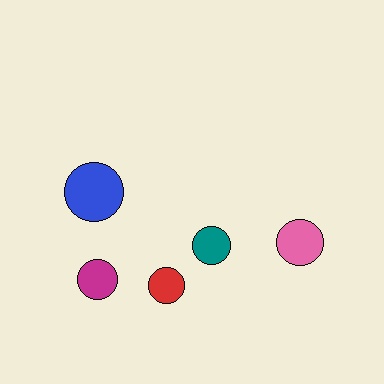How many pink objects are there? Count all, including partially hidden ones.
There is 1 pink object.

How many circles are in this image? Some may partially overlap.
There are 5 circles.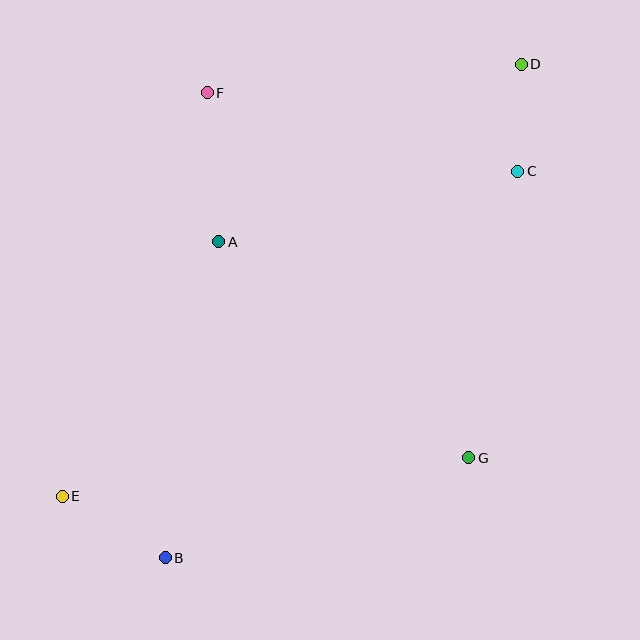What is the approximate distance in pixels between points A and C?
The distance between A and C is approximately 307 pixels.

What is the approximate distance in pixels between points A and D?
The distance between A and D is approximately 351 pixels.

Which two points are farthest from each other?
Points D and E are farthest from each other.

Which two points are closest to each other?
Points C and D are closest to each other.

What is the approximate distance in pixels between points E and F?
The distance between E and F is approximately 429 pixels.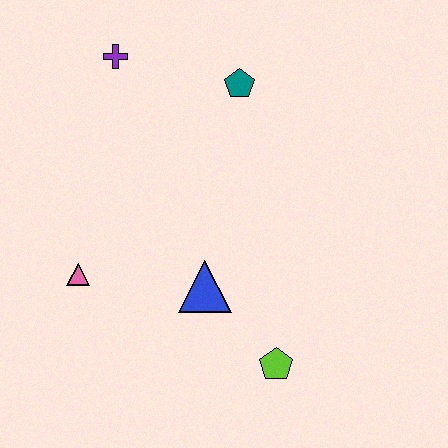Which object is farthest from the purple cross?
The lime pentagon is farthest from the purple cross.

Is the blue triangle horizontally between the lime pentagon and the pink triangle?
Yes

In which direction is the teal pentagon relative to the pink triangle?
The teal pentagon is above the pink triangle.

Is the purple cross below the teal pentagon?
No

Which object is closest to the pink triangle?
The blue triangle is closest to the pink triangle.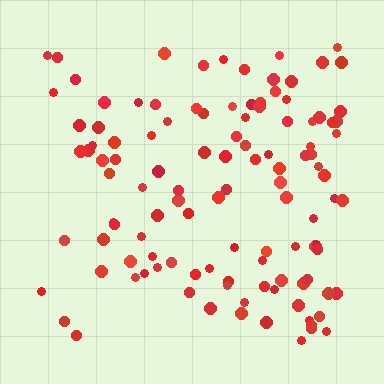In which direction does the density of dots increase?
From left to right, with the right side densest.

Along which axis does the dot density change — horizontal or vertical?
Horizontal.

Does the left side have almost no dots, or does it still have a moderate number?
Still a moderate number, just noticeably fewer than the right.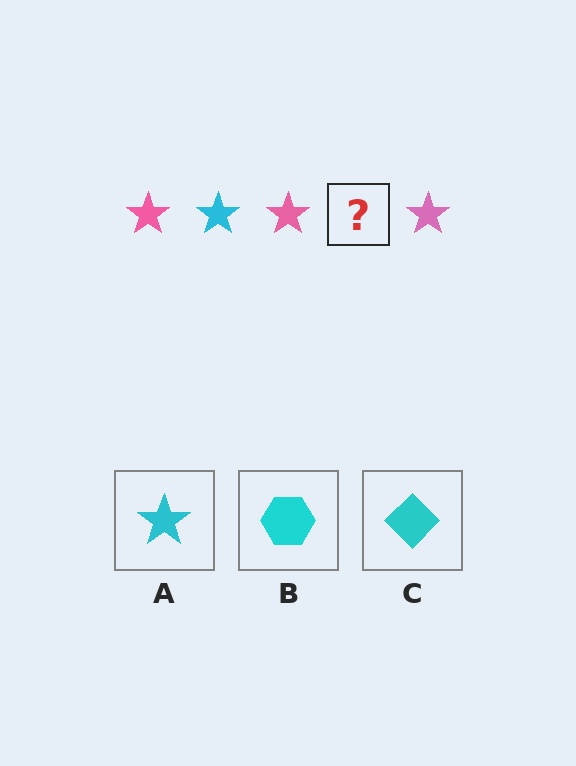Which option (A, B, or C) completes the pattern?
A.